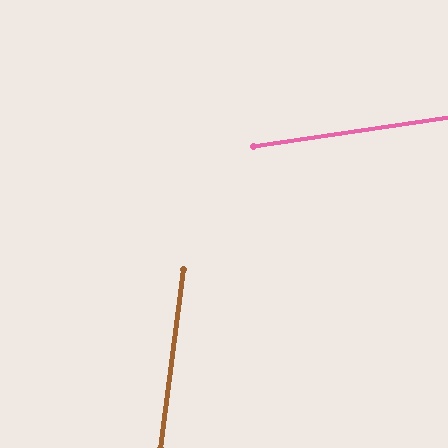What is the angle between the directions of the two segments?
Approximately 74 degrees.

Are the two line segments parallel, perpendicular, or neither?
Neither parallel nor perpendicular — they differ by about 74°.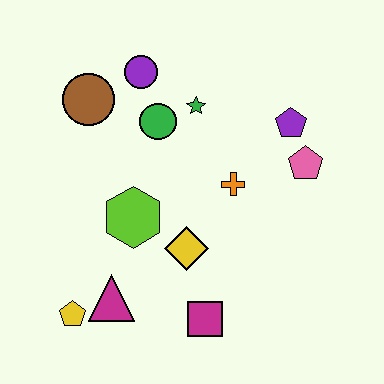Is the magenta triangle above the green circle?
No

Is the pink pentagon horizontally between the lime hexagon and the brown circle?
No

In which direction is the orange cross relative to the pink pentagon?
The orange cross is to the left of the pink pentagon.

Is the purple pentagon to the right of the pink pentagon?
No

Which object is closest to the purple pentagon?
The pink pentagon is closest to the purple pentagon.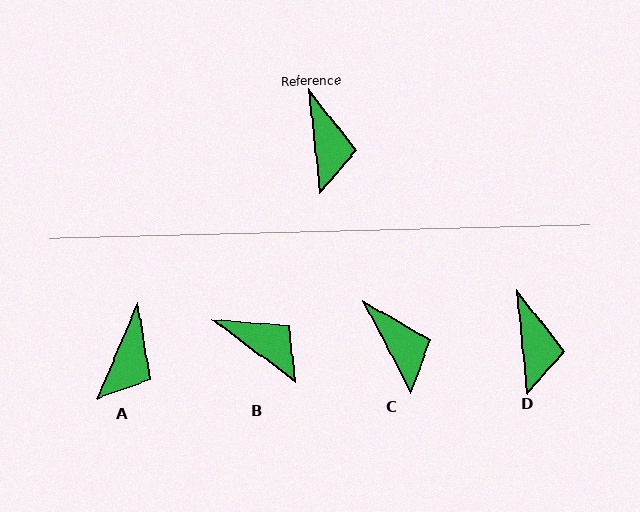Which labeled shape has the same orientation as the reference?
D.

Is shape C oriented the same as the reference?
No, it is off by about 21 degrees.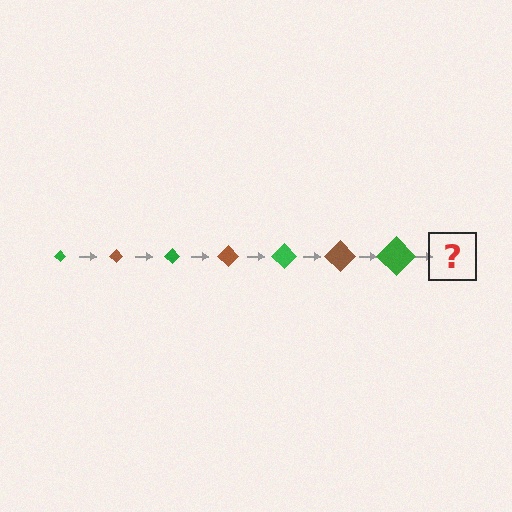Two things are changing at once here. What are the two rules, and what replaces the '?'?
The two rules are that the diamond grows larger each step and the color cycles through green and brown. The '?' should be a brown diamond, larger than the previous one.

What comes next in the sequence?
The next element should be a brown diamond, larger than the previous one.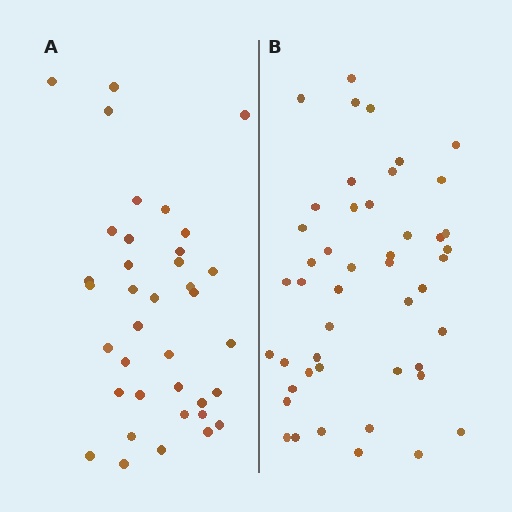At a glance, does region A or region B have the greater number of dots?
Region B (the right region) has more dots.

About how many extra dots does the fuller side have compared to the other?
Region B has roughly 10 or so more dots than region A.